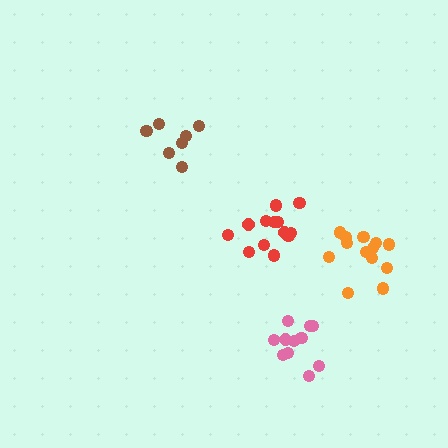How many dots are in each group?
Group 1: 13 dots, Group 2: 11 dots, Group 3: 7 dots, Group 4: 13 dots (44 total).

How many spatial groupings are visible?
There are 4 spatial groupings.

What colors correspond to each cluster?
The clusters are colored: red, pink, brown, orange.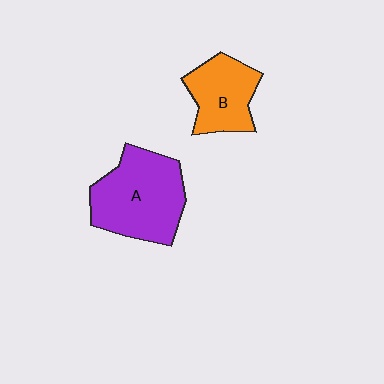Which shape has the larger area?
Shape A (purple).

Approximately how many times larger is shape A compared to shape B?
Approximately 1.6 times.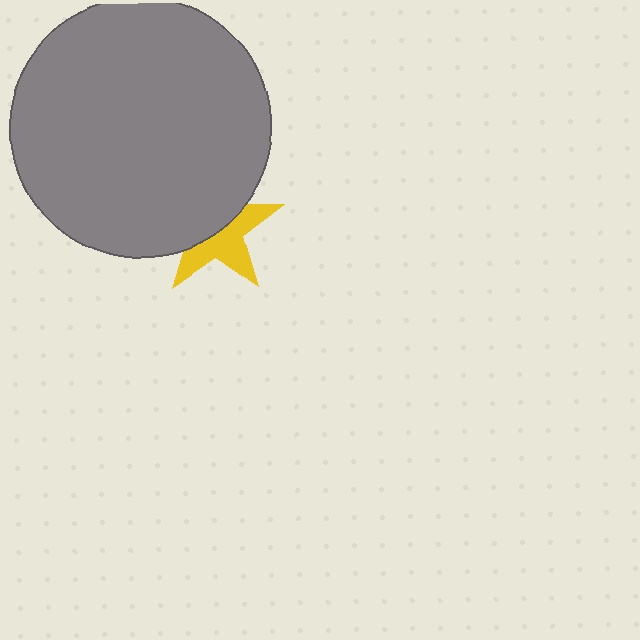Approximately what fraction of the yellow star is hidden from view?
Roughly 51% of the yellow star is hidden behind the gray circle.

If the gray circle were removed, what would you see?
You would see the complete yellow star.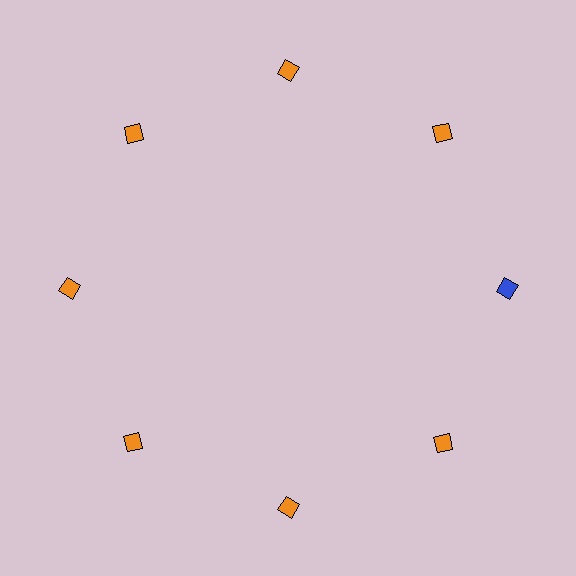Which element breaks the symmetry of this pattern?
The blue diamond at roughly the 3 o'clock position breaks the symmetry. All other shapes are orange diamonds.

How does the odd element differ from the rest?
It has a different color: blue instead of orange.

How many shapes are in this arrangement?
There are 8 shapes arranged in a ring pattern.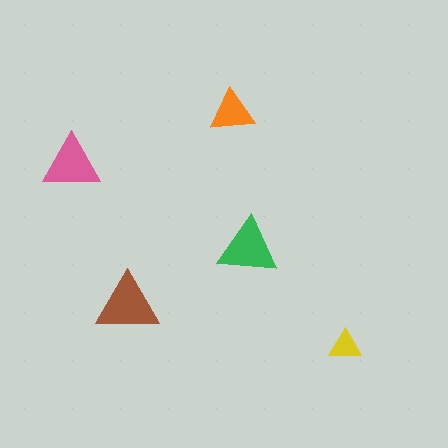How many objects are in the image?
There are 5 objects in the image.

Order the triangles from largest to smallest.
the brown one, the green one, the pink one, the orange one, the yellow one.